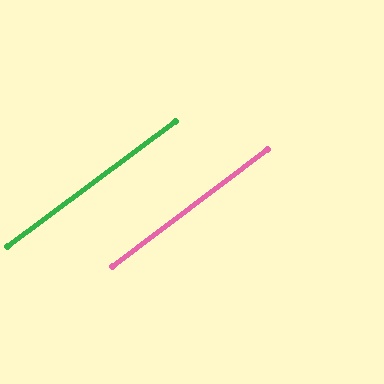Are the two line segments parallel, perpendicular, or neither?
Parallel — their directions differ by only 0.4°.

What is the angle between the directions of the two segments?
Approximately 0 degrees.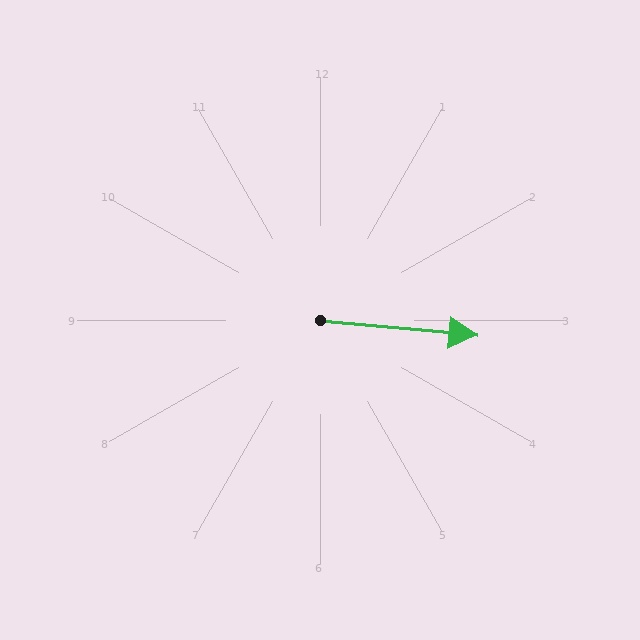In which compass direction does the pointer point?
East.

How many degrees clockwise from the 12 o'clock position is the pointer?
Approximately 95 degrees.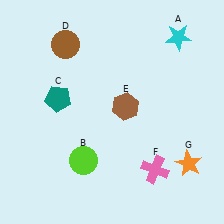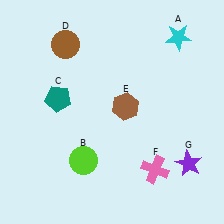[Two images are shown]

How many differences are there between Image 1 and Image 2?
There is 1 difference between the two images.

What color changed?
The star (G) changed from orange in Image 1 to purple in Image 2.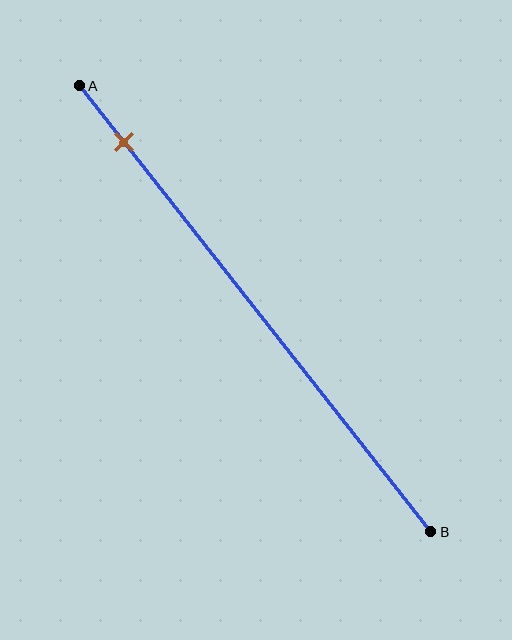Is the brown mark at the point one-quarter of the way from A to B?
No, the mark is at about 15% from A, not at the 25% one-quarter point.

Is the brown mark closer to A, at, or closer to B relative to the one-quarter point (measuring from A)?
The brown mark is closer to point A than the one-quarter point of segment AB.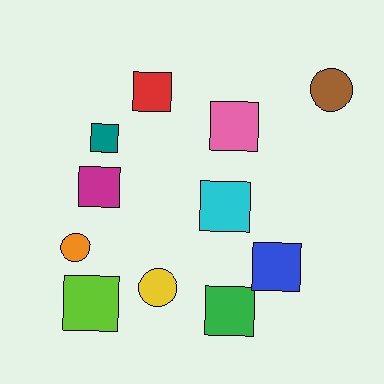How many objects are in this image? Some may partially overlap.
There are 11 objects.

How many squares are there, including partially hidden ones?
There are 8 squares.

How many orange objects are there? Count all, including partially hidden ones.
There is 1 orange object.